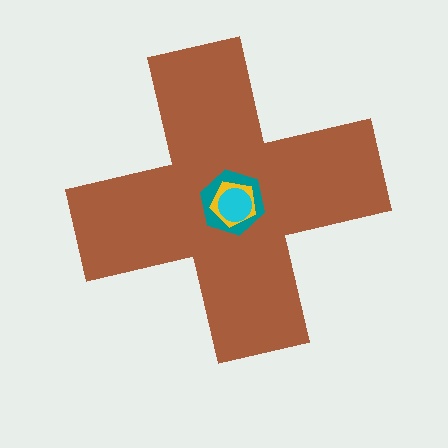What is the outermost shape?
The brown cross.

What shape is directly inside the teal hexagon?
The yellow pentagon.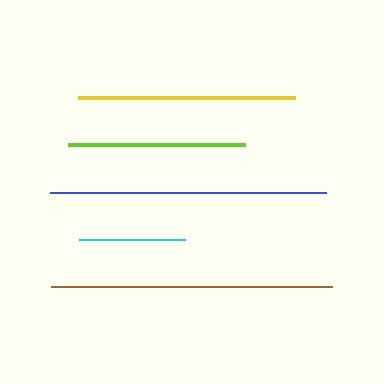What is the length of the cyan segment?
The cyan segment is approximately 105 pixels long.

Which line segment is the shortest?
The cyan line is the shortest at approximately 105 pixels.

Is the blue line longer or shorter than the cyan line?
The blue line is longer than the cyan line.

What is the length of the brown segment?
The brown segment is approximately 281 pixels long.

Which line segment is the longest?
The brown line is the longest at approximately 281 pixels.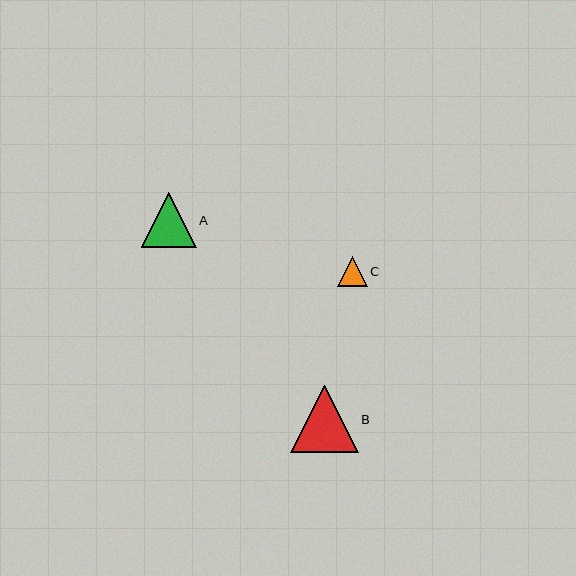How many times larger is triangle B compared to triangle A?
Triangle B is approximately 1.2 times the size of triangle A.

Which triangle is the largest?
Triangle B is the largest with a size of approximately 67 pixels.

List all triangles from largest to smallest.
From largest to smallest: B, A, C.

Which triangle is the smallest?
Triangle C is the smallest with a size of approximately 30 pixels.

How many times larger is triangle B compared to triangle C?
Triangle B is approximately 2.2 times the size of triangle C.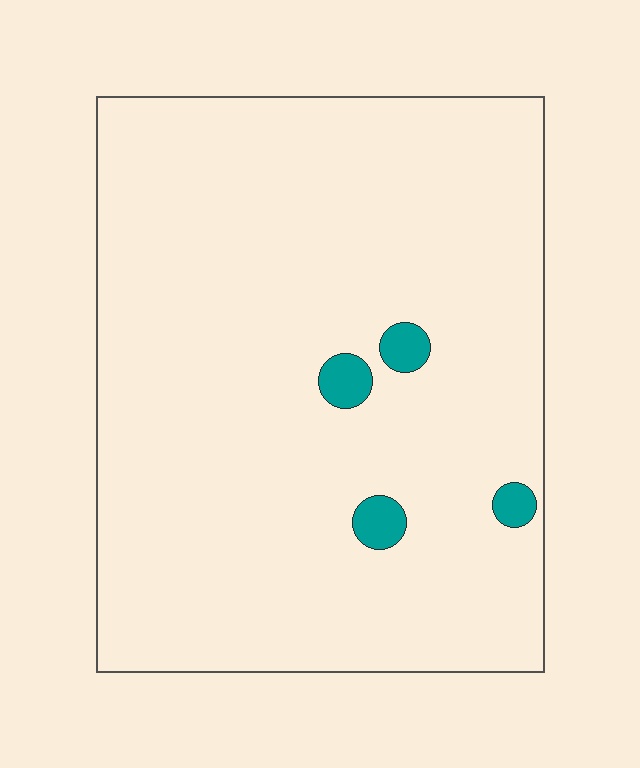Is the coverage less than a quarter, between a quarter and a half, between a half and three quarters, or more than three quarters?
Less than a quarter.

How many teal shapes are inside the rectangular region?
4.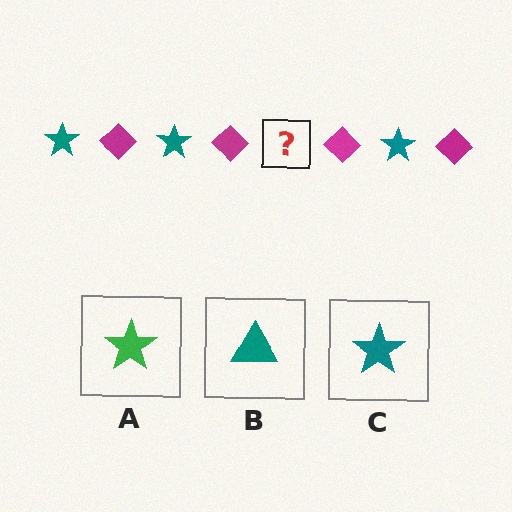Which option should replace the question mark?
Option C.